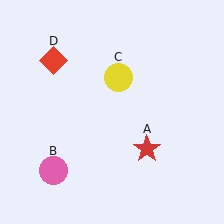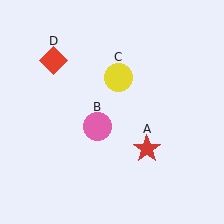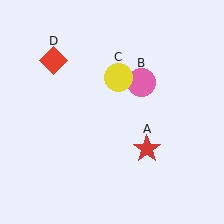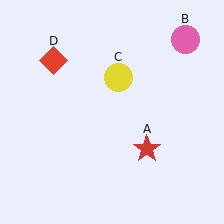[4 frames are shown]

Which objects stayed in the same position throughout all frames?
Red star (object A) and yellow circle (object C) and red diamond (object D) remained stationary.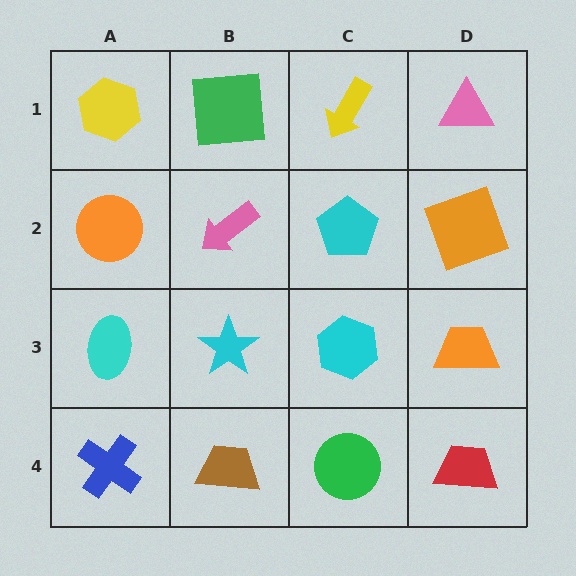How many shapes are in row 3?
4 shapes.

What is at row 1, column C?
A yellow arrow.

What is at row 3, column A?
A cyan ellipse.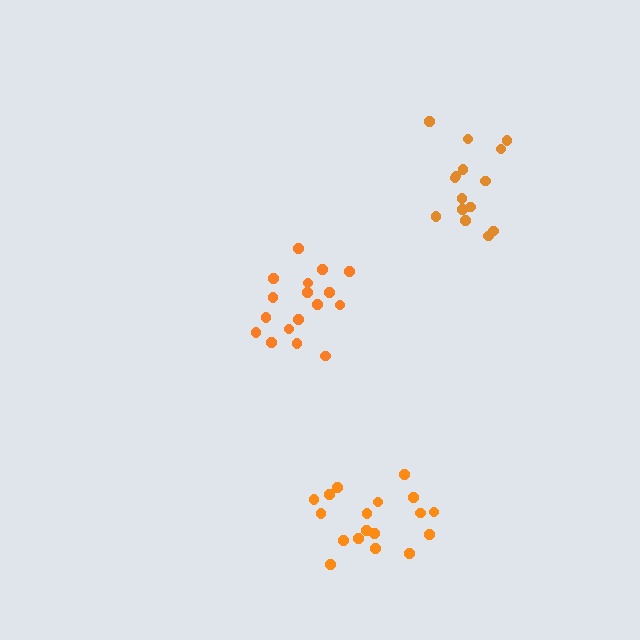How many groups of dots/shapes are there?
There are 3 groups.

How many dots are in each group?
Group 1: 15 dots, Group 2: 18 dots, Group 3: 17 dots (50 total).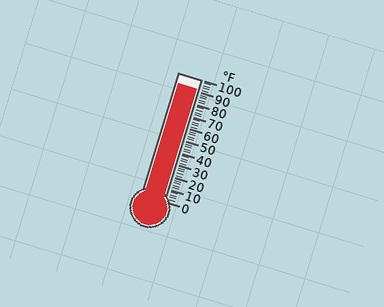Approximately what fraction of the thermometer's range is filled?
The thermometer is filled to approximately 90% of its range.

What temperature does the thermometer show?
The thermometer shows approximately 92°F.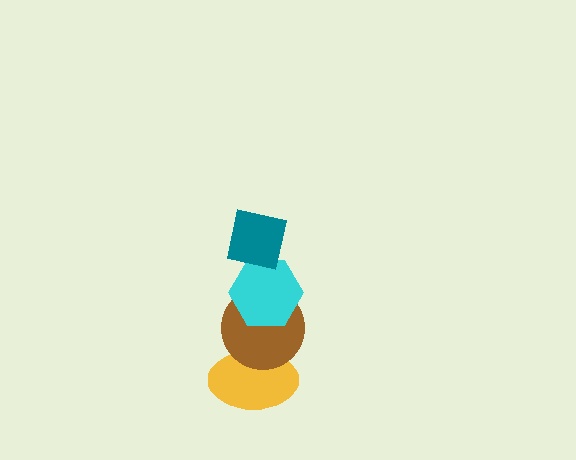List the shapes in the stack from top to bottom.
From top to bottom: the teal square, the cyan hexagon, the brown circle, the yellow ellipse.